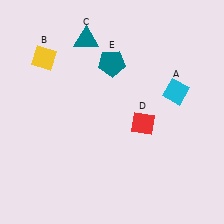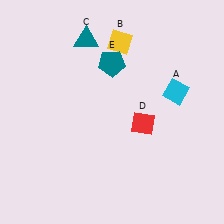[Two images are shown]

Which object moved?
The yellow diamond (B) moved right.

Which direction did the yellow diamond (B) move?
The yellow diamond (B) moved right.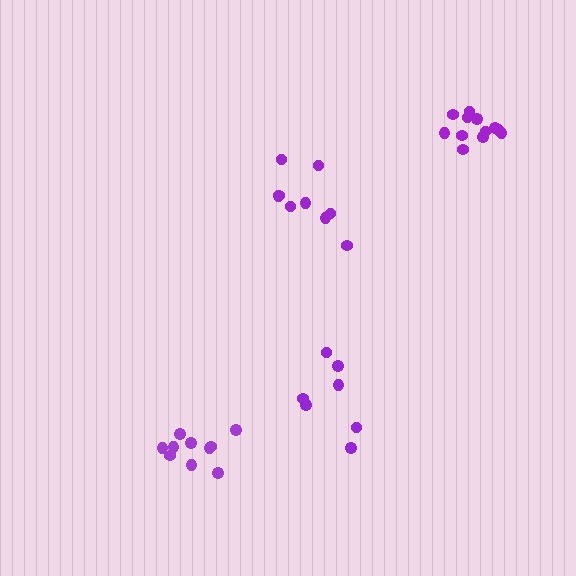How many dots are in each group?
Group 1: 10 dots, Group 2: 7 dots, Group 3: 9 dots, Group 4: 12 dots (38 total).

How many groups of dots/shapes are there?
There are 4 groups.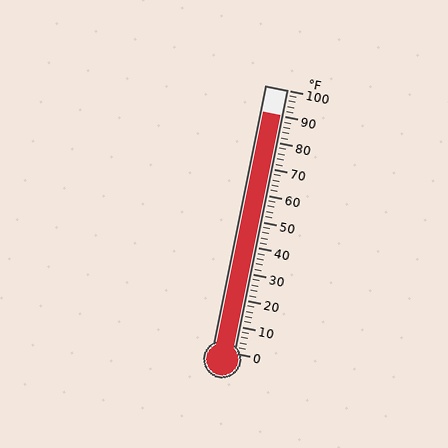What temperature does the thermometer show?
The thermometer shows approximately 90°F.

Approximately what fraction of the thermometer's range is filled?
The thermometer is filled to approximately 90% of its range.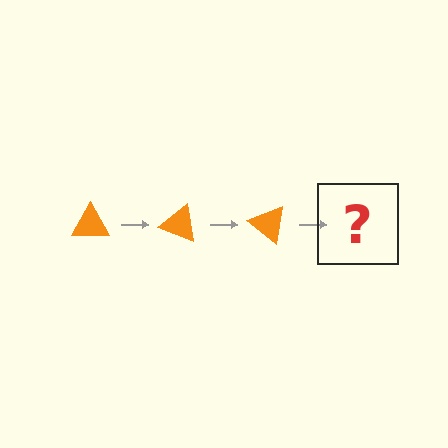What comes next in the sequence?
The next element should be an orange triangle rotated 60 degrees.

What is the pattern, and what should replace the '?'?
The pattern is that the triangle rotates 20 degrees each step. The '?' should be an orange triangle rotated 60 degrees.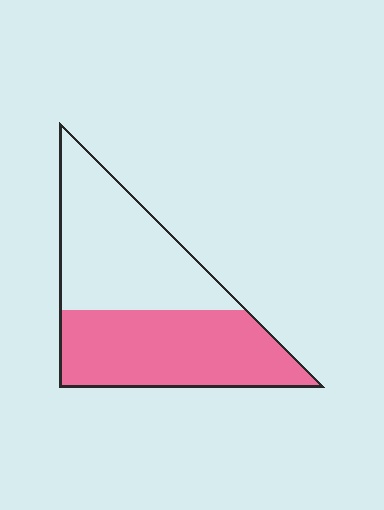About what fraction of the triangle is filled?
About one half (1/2).